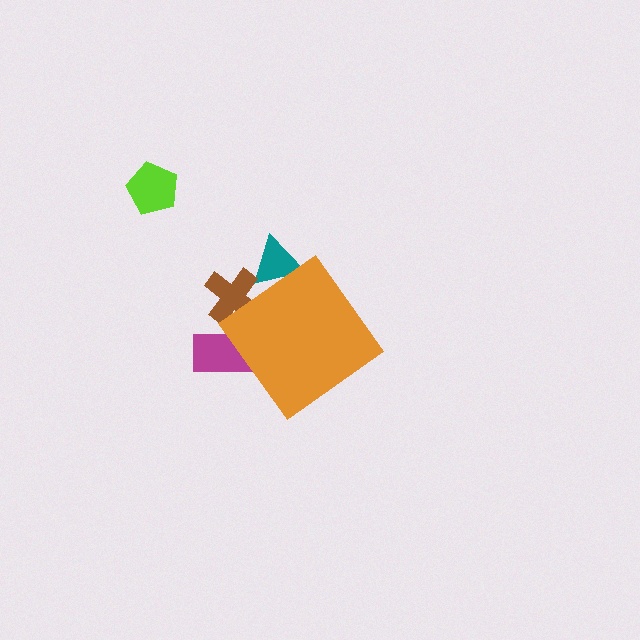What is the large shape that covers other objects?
An orange diamond.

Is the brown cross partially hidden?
Yes, the brown cross is partially hidden behind the orange diamond.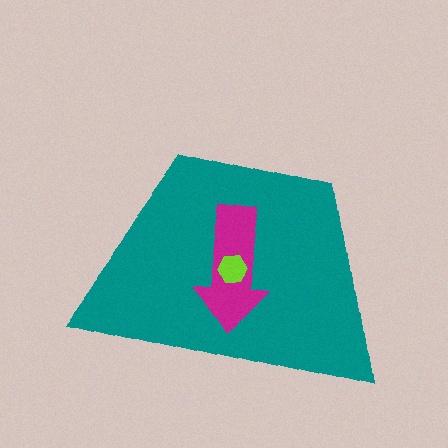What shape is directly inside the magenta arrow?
The lime hexagon.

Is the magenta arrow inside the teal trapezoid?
Yes.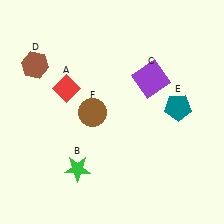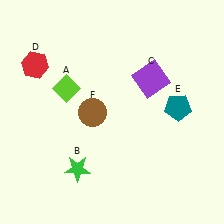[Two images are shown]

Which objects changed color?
A changed from red to lime. D changed from brown to red.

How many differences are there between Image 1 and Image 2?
There are 2 differences between the two images.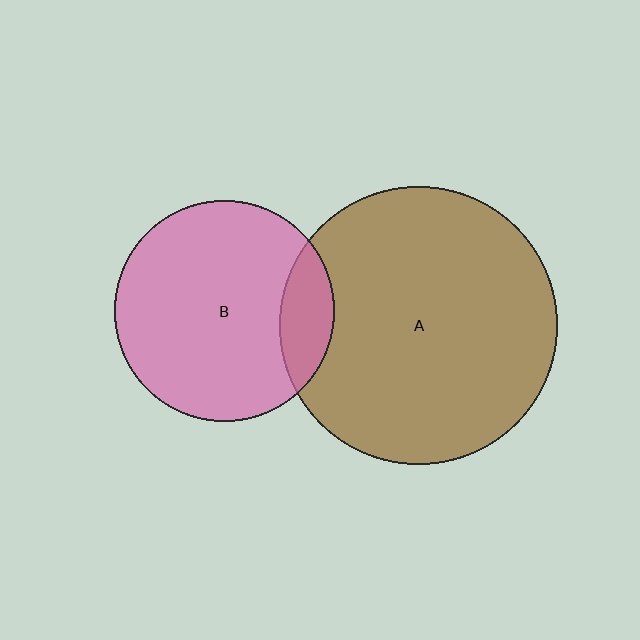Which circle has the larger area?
Circle A (brown).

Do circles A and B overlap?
Yes.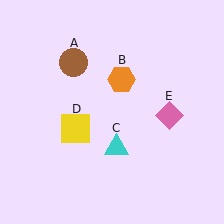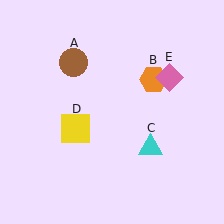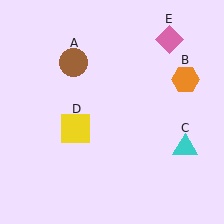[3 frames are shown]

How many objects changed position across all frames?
3 objects changed position: orange hexagon (object B), cyan triangle (object C), pink diamond (object E).